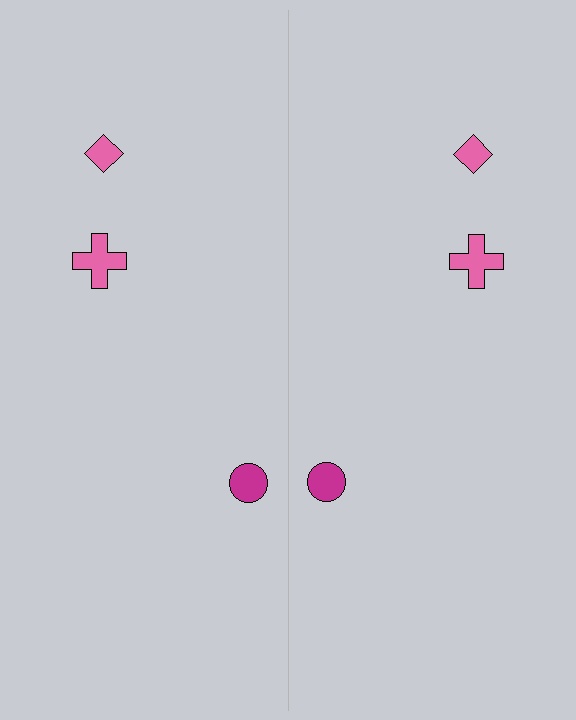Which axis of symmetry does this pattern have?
The pattern has a vertical axis of symmetry running through the center of the image.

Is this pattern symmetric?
Yes, this pattern has bilateral (reflection) symmetry.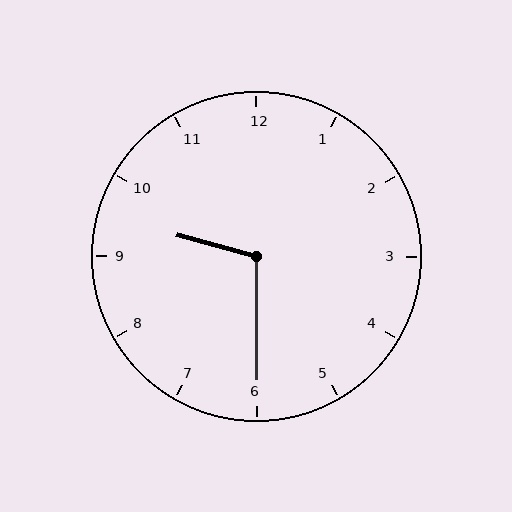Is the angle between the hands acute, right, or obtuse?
It is obtuse.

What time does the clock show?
9:30.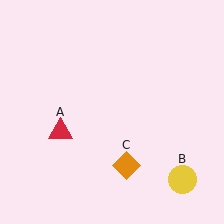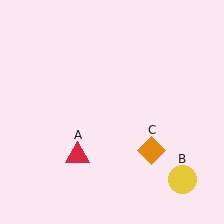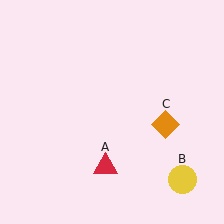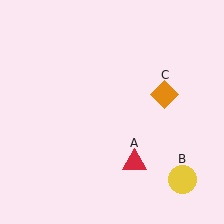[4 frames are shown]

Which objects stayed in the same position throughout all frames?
Yellow circle (object B) remained stationary.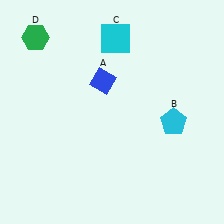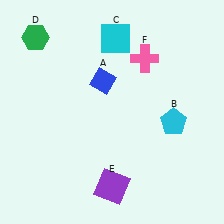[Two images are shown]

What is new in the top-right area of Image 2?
A pink cross (F) was added in the top-right area of Image 2.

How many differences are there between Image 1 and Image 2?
There are 2 differences between the two images.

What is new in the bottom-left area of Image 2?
A purple square (E) was added in the bottom-left area of Image 2.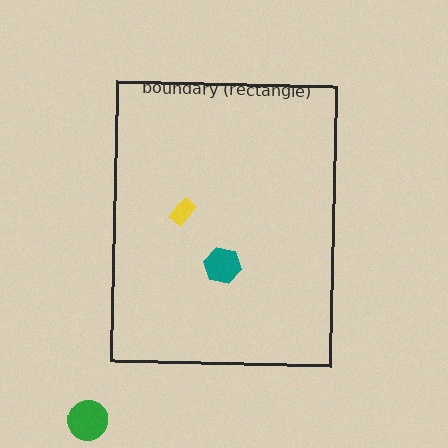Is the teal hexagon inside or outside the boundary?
Inside.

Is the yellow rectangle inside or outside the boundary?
Inside.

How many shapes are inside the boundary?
2 inside, 1 outside.